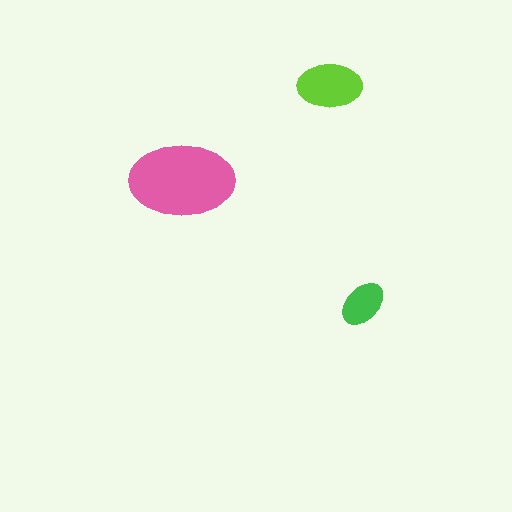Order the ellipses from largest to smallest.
the pink one, the lime one, the green one.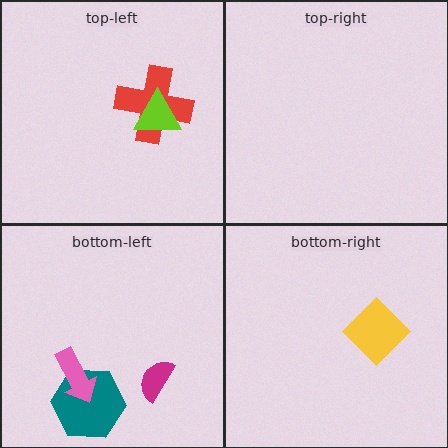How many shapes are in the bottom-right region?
1.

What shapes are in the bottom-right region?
The yellow diamond.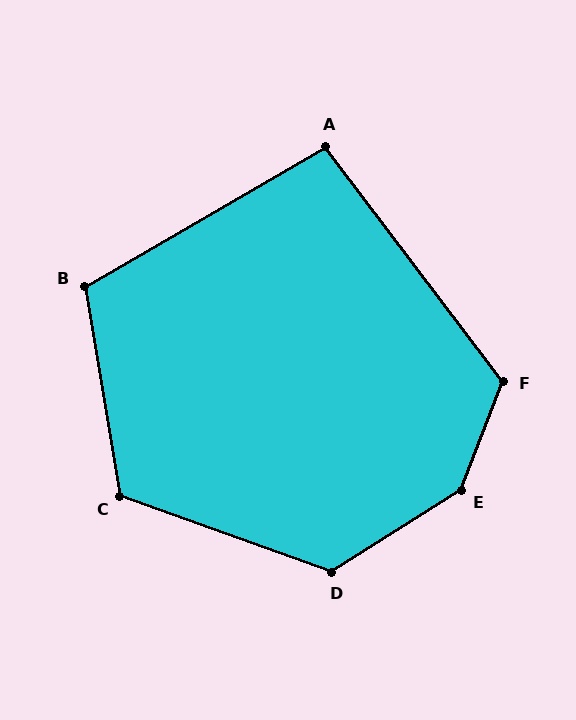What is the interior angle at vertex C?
Approximately 119 degrees (obtuse).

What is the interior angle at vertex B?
Approximately 111 degrees (obtuse).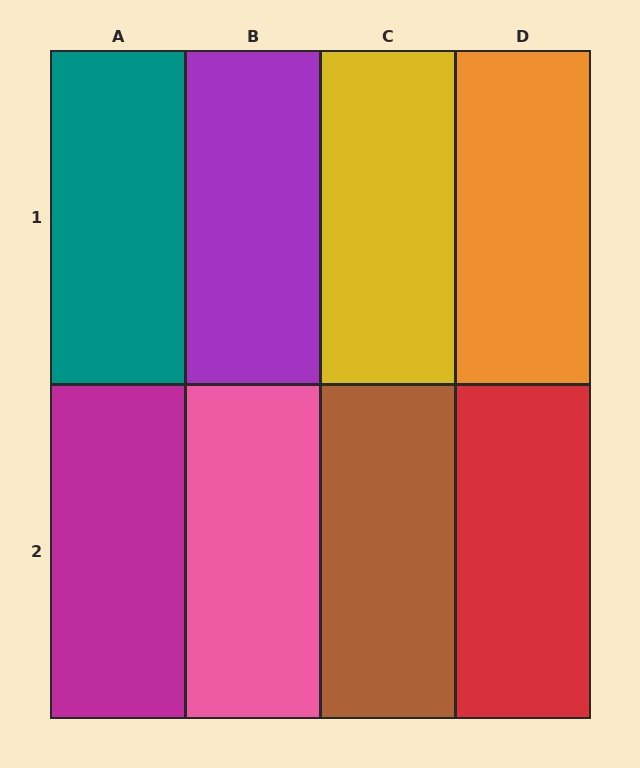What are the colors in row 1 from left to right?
Teal, purple, yellow, orange.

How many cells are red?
1 cell is red.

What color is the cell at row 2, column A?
Magenta.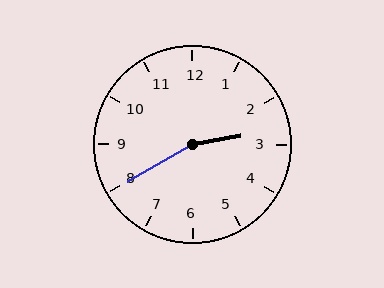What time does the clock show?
2:40.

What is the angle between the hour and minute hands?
Approximately 160 degrees.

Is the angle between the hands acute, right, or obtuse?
It is obtuse.